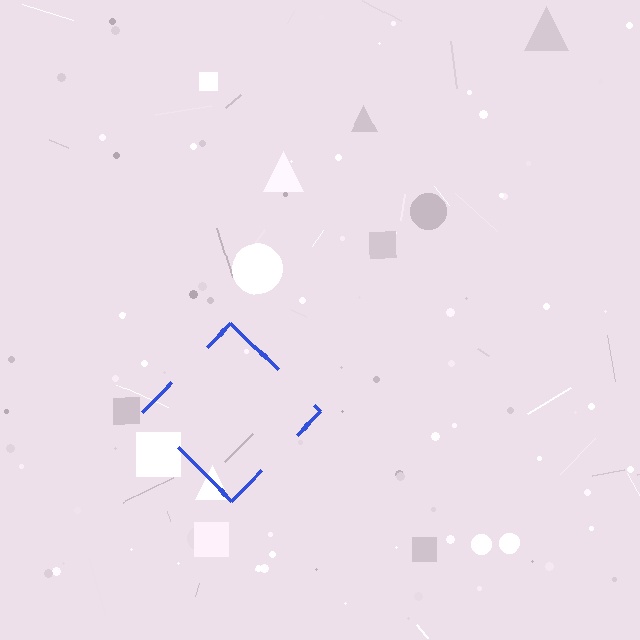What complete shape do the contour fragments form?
The contour fragments form a diamond.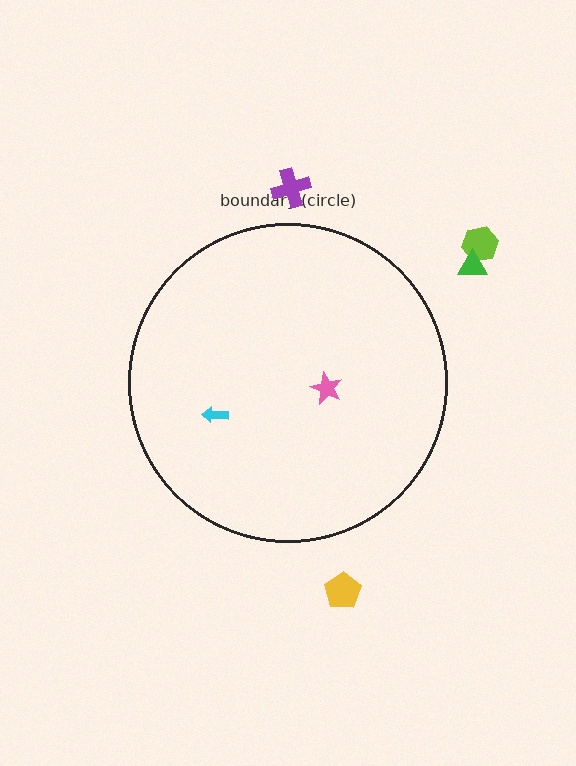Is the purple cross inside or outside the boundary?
Outside.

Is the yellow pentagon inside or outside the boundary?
Outside.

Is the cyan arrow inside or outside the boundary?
Inside.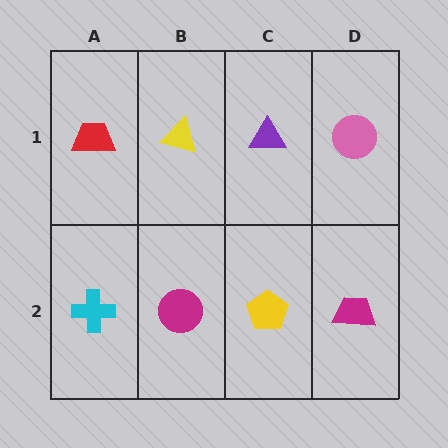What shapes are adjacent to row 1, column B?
A magenta circle (row 2, column B), a red trapezoid (row 1, column A), a purple triangle (row 1, column C).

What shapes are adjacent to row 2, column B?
A yellow triangle (row 1, column B), a cyan cross (row 2, column A), a yellow pentagon (row 2, column C).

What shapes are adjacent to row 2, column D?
A pink circle (row 1, column D), a yellow pentagon (row 2, column C).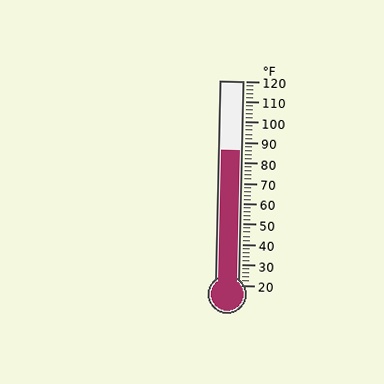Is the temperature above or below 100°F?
The temperature is below 100°F.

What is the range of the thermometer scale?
The thermometer scale ranges from 20°F to 120°F.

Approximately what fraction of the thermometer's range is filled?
The thermometer is filled to approximately 65% of its range.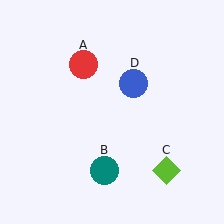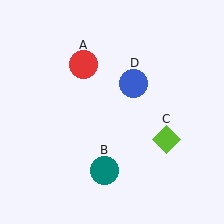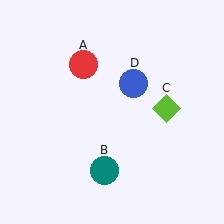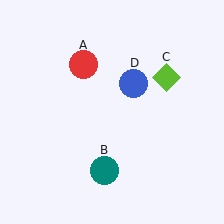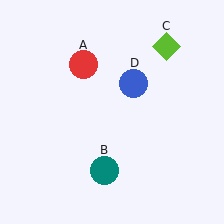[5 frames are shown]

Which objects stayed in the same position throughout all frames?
Red circle (object A) and teal circle (object B) and blue circle (object D) remained stationary.